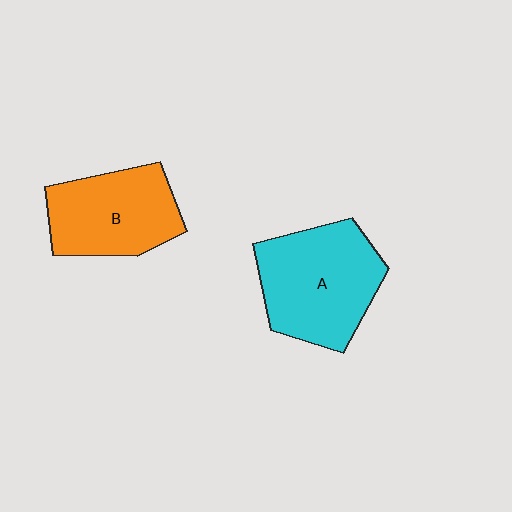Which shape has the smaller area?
Shape B (orange).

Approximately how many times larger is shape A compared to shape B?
Approximately 1.2 times.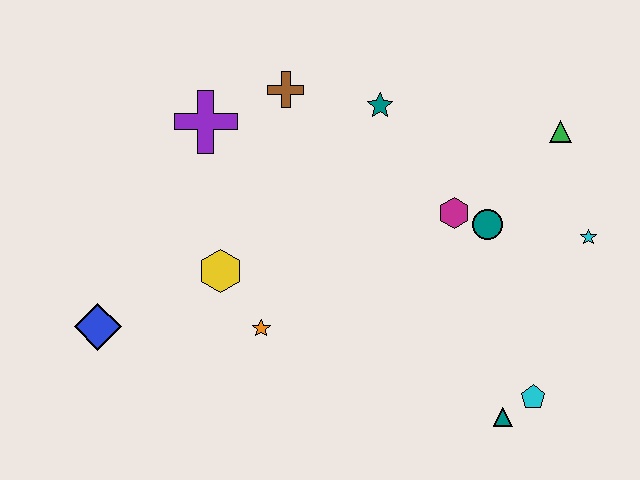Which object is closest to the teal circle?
The magenta hexagon is closest to the teal circle.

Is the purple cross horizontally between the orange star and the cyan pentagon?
No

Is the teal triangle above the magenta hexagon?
No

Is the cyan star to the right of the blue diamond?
Yes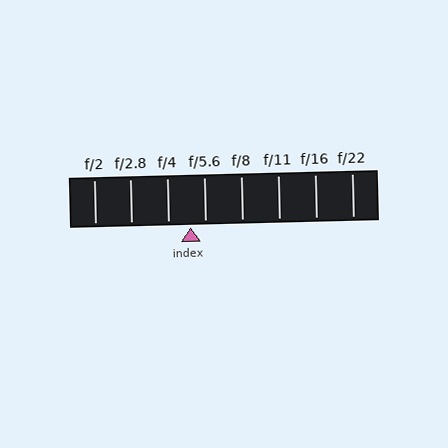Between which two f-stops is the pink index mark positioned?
The index mark is between f/4 and f/5.6.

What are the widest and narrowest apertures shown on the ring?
The widest aperture shown is f/2 and the narrowest is f/22.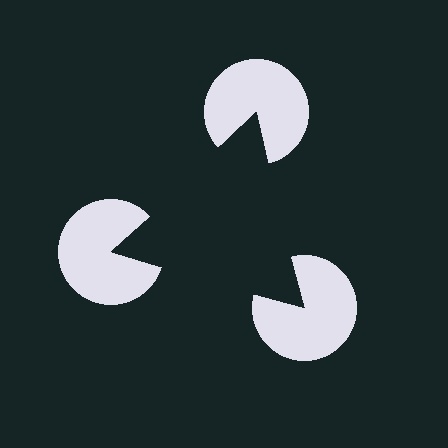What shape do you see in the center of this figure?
An illusory triangle — its edges are inferred from the aligned wedge cuts in the pac-man discs, not physically drawn.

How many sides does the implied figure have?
3 sides.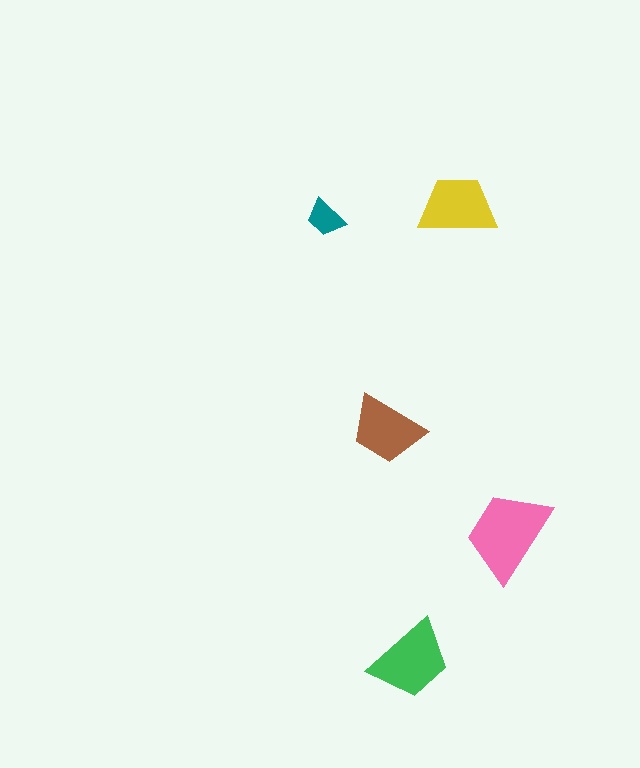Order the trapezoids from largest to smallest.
the pink one, the green one, the yellow one, the brown one, the teal one.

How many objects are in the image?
There are 5 objects in the image.